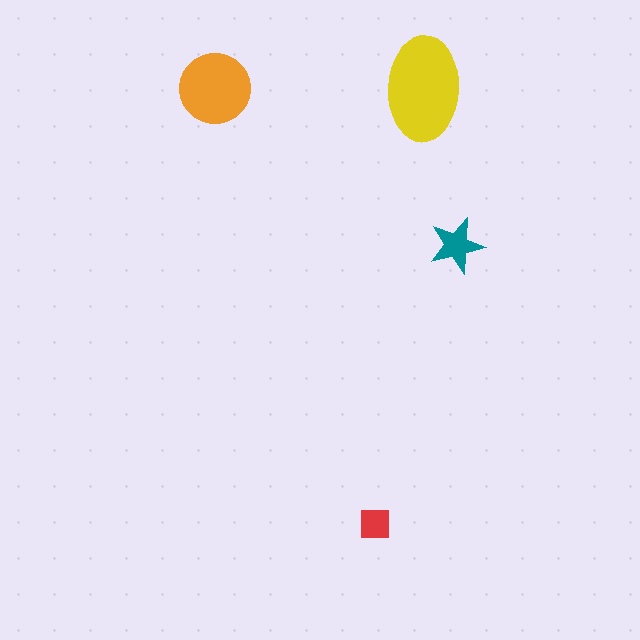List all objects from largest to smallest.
The yellow ellipse, the orange circle, the teal star, the red square.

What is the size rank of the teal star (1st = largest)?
3rd.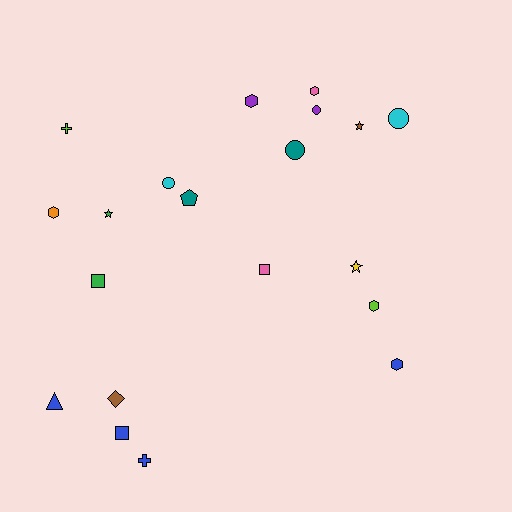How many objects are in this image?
There are 20 objects.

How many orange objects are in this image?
There is 1 orange object.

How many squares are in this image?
There are 3 squares.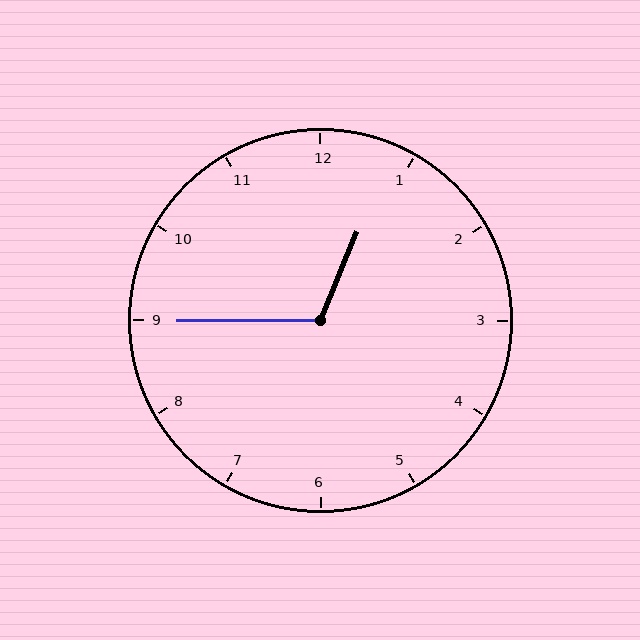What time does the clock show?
12:45.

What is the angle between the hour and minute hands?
Approximately 112 degrees.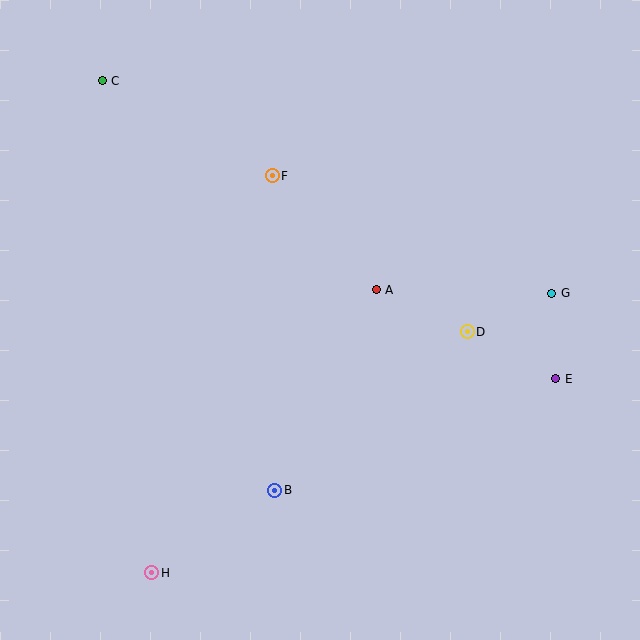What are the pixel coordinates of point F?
Point F is at (272, 176).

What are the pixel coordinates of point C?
Point C is at (102, 81).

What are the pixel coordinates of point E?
Point E is at (556, 379).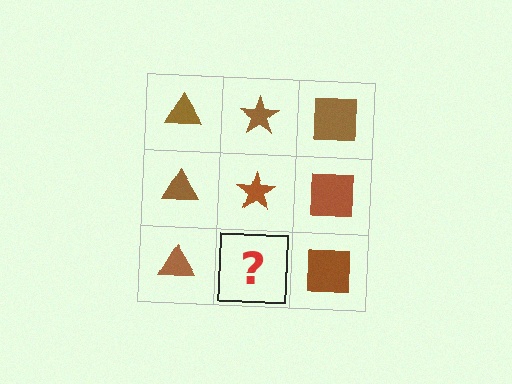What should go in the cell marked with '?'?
The missing cell should contain a brown star.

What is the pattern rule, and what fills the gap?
The rule is that each column has a consistent shape. The gap should be filled with a brown star.